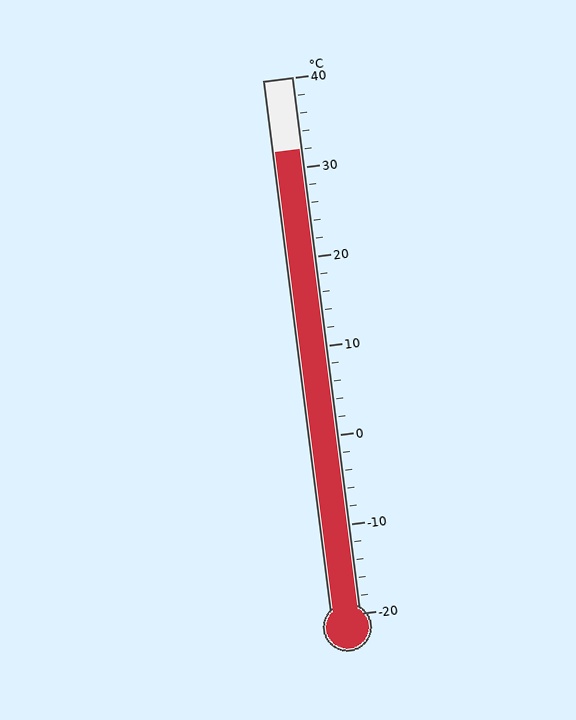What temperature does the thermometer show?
The thermometer shows approximately 32°C.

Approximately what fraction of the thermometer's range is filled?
The thermometer is filled to approximately 85% of its range.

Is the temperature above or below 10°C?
The temperature is above 10°C.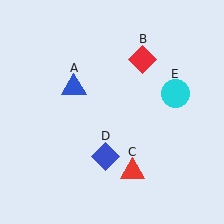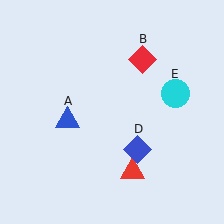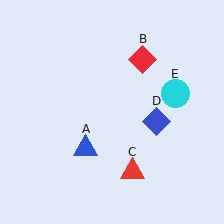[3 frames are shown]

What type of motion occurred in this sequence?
The blue triangle (object A), blue diamond (object D) rotated counterclockwise around the center of the scene.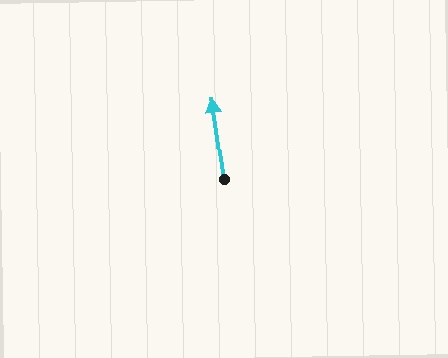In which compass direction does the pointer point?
North.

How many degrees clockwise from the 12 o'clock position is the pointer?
Approximately 352 degrees.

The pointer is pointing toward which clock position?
Roughly 12 o'clock.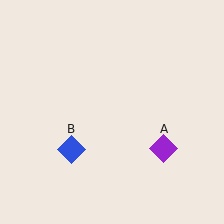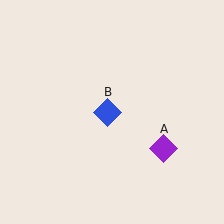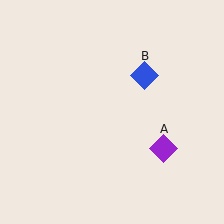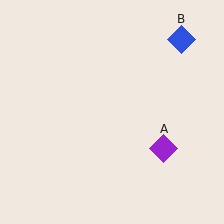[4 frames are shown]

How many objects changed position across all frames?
1 object changed position: blue diamond (object B).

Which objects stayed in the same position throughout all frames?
Purple diamond (object A) remained stationary.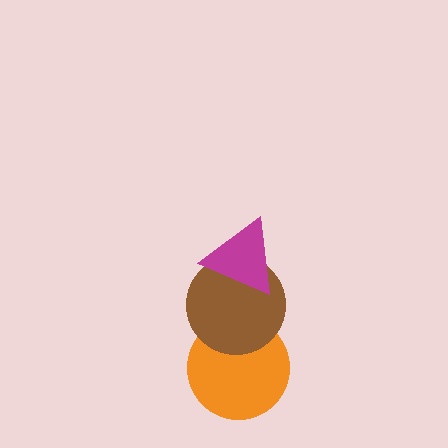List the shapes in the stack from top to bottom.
From top to bottom: the magenta triangle, the brown circle, the orange circle.